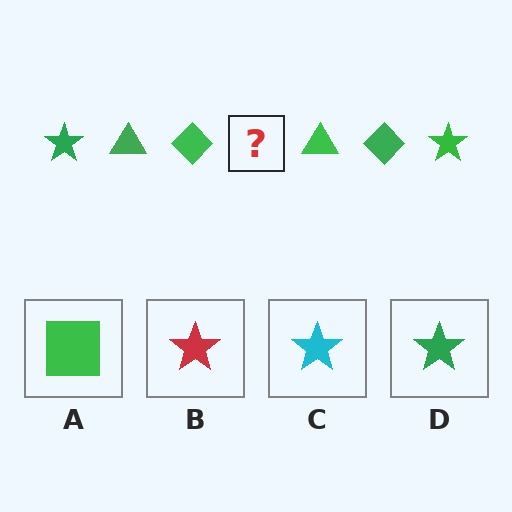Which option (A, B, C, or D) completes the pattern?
D.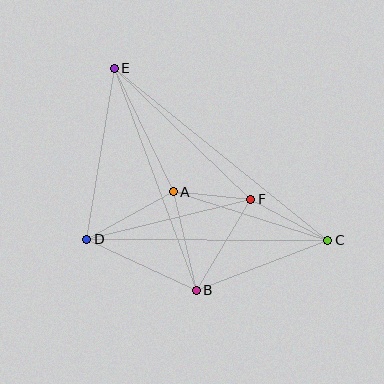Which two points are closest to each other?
Points A and F are closest to each other.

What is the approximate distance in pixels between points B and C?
The distance between B and C is approximately 141 pixels.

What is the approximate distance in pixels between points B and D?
The distance between B and D is approximately 121 pixels.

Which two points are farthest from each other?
Points C and E are farthest from each other.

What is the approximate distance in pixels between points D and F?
The distance between D and F is approximately 169 pixels.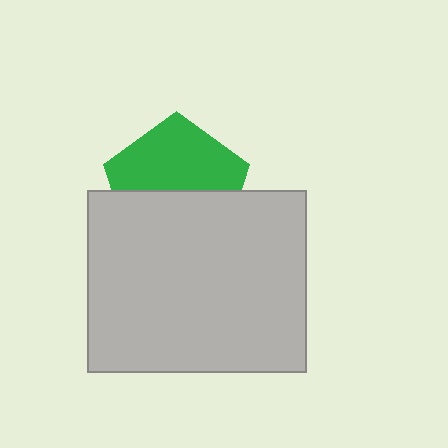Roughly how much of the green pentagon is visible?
About half of it is visible (roughly 52%).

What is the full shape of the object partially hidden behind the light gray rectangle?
The partially hidden object is a green pentagon.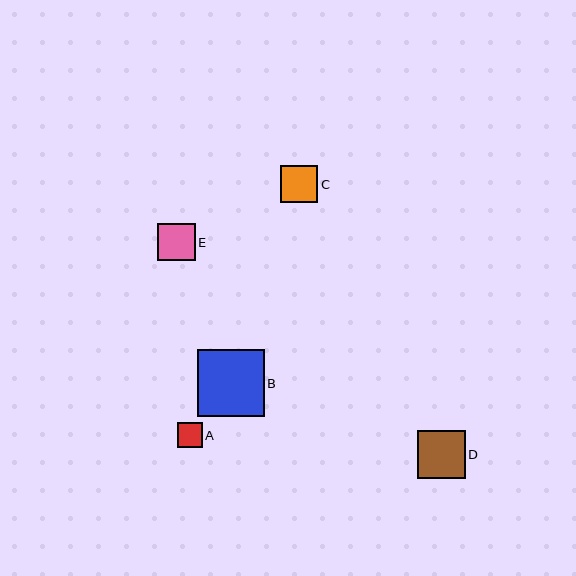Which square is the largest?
Square B is the largest with a size of approximately 67 pixels.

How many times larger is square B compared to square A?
Square B is approximately 2.7 times the size of square A.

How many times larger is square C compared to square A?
Square C is approximately 1.5 times the size of square A.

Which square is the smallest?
Square A is the smallest with a size of approximately 25 pixels.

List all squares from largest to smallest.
From largest to smallest: B, D, C, E, A.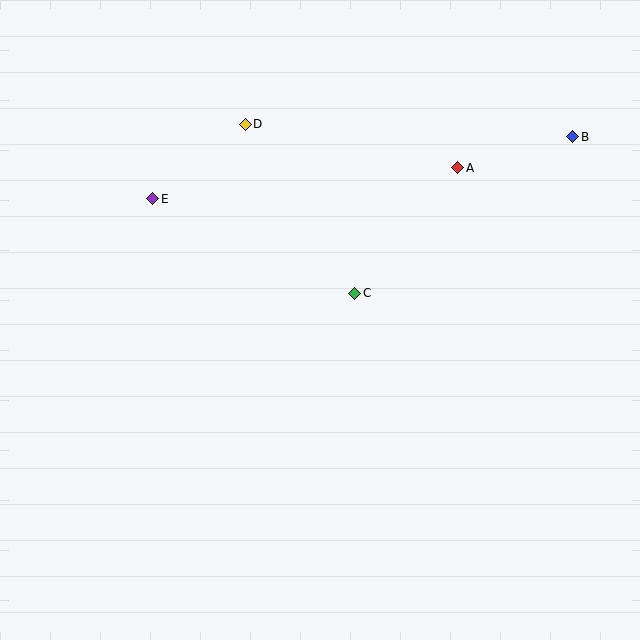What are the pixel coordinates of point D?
Point D is at (245, 125).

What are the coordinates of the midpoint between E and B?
The midpoint between E and B is at (363, 168).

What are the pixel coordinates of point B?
Point B is at (573, 137).